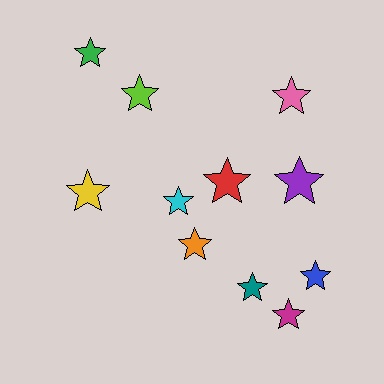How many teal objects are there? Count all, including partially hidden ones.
There is 1 teal object.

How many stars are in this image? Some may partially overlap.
There are 11 stars.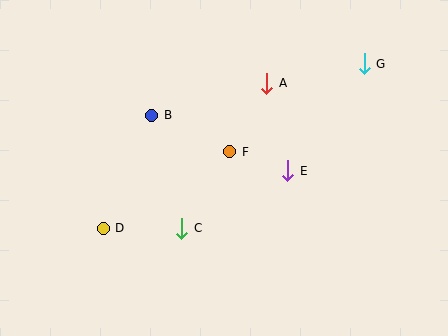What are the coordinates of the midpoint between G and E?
The midpoint between G and E is at (326, 117).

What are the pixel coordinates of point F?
Point F is at (230, 152).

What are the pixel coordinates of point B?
Point B is at (152, 115).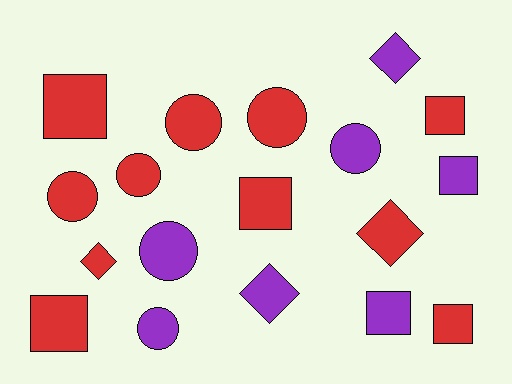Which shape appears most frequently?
Square, with 7 objects.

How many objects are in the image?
There are 18 objects.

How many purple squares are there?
There are 2 purple squares.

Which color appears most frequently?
Red, with 11 objects.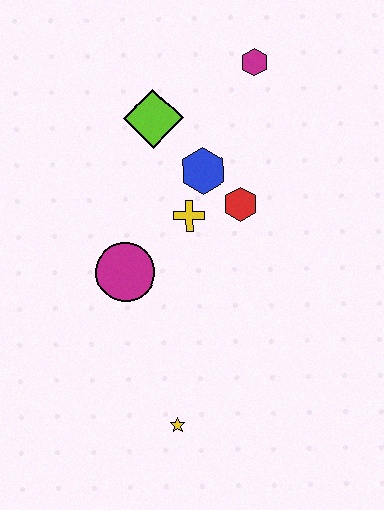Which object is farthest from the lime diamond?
The yellow star is farthest from the lime diamond.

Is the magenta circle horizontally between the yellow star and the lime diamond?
No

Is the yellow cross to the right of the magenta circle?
Yes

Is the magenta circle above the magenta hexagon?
No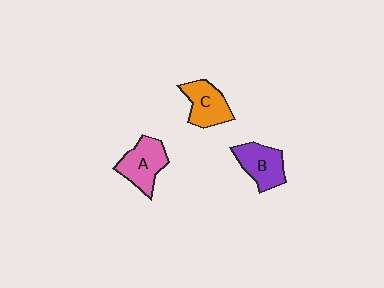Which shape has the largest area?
Shape A (pink).